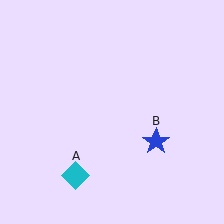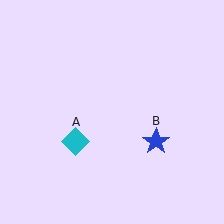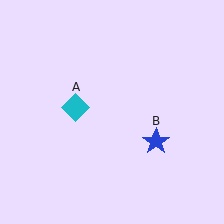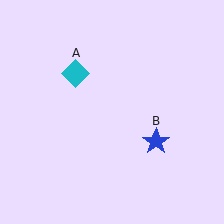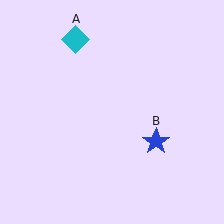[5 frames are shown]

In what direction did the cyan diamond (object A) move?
The cyan diamond (object A) moved up.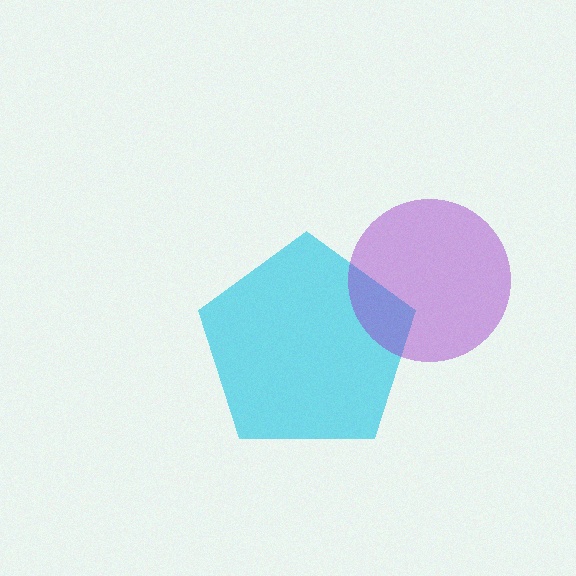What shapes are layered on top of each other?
The layered shapes are: a cyan pentagon, a purple circle.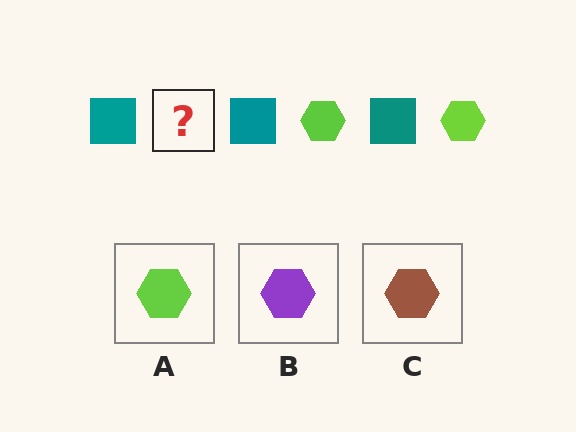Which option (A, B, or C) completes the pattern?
A.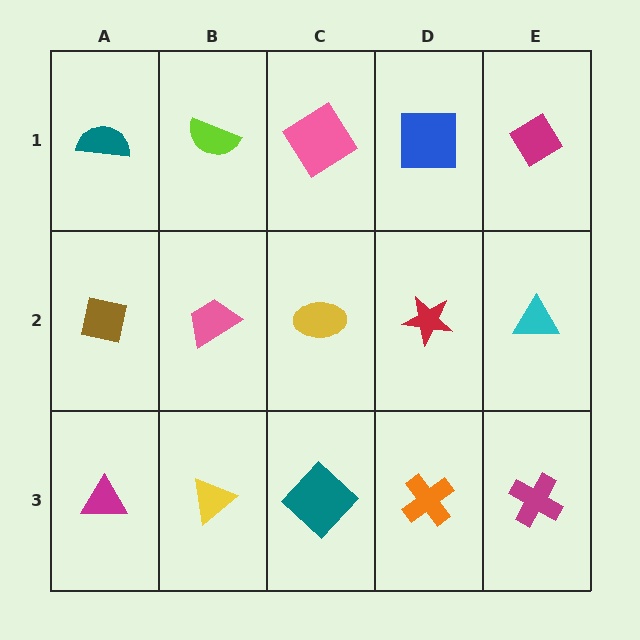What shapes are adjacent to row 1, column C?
A yellow ellipse (row 2, column C), a lime semicircle (row 1, column B), a blue square (row 1, column D).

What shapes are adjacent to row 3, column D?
A red star (row 2, column D), a teal diamond (row 3, column C), a magenta cross (row 3, column E).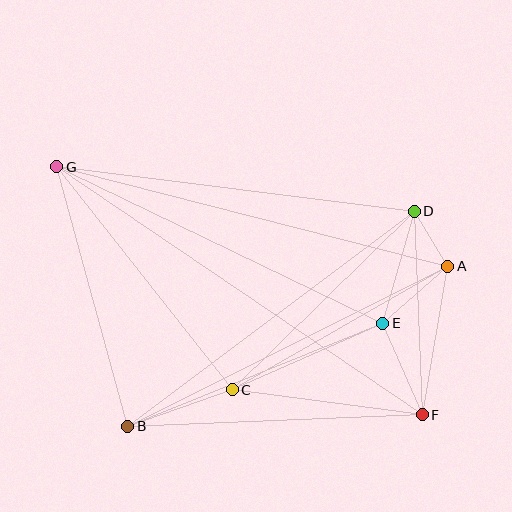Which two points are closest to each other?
Points A and D are closest to each other.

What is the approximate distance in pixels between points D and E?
The distance between D and E is approximately 117 pixels.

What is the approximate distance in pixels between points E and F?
The distance between E and F is approximately 100 pixels.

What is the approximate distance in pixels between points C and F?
The distance between C and F is approximately 192 pixels.